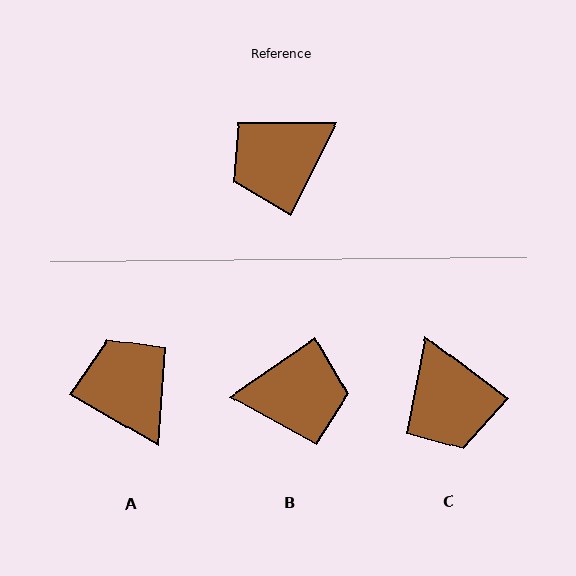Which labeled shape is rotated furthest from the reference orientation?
B, about 151 degrees away.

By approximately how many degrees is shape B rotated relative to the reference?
Approximately 151 degrees counter-clockwise.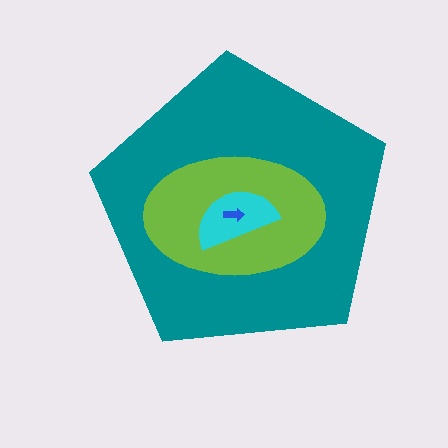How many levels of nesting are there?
4.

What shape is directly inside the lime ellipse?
The cyan semicircle.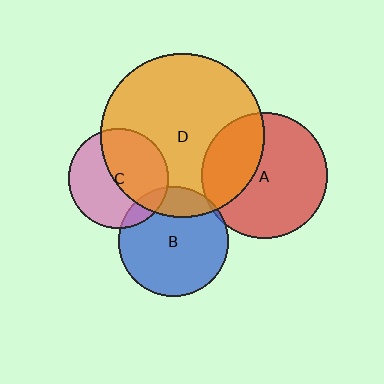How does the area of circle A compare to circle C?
Approximately 1.6 times.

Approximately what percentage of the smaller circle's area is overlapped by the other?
Approximately 35%.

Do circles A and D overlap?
Yes.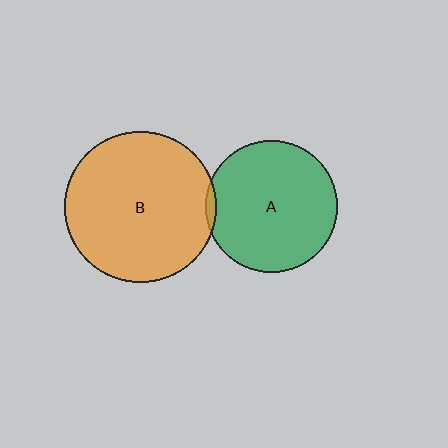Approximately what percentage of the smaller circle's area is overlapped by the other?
Approximately 5%.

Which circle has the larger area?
Circle B (orange).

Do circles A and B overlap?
Yes.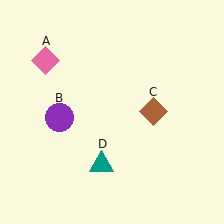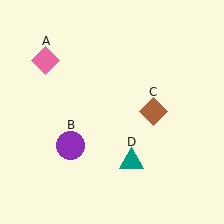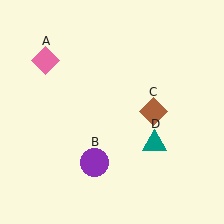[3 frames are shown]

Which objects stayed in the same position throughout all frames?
Pink diamond (object A) and brown diamond (object C) remained stationary.